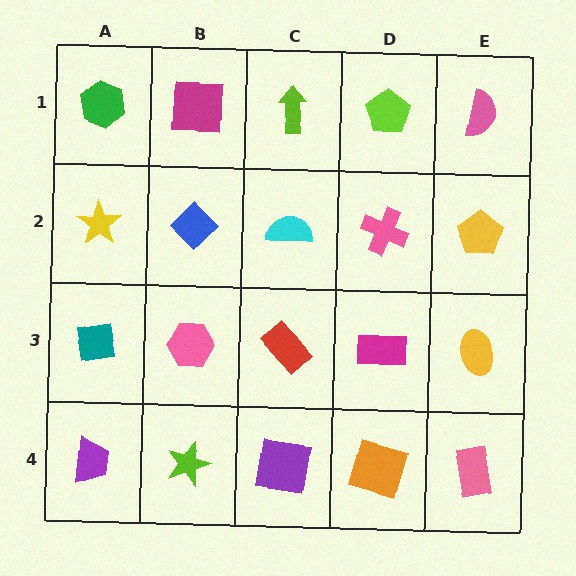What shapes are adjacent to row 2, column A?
A green hexagon (row 1, column A), a teal square (row 3, column A), a blue diamond (row 2, column B).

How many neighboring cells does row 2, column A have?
3.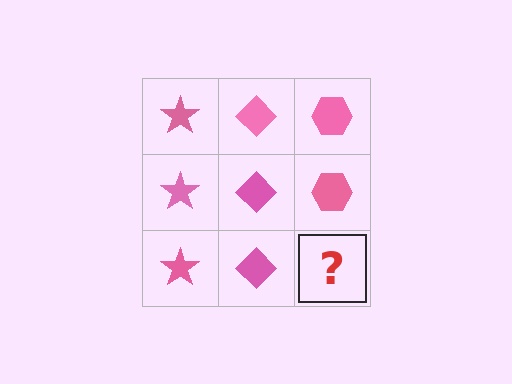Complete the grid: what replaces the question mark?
The question mark should be replaced with a pink hexagon.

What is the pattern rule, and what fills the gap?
The rule is that each column has a consistent shape. The gap should be filled with a pink hexagon.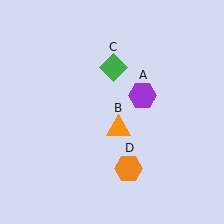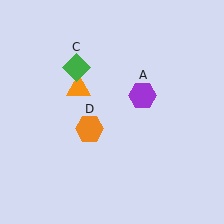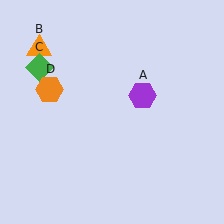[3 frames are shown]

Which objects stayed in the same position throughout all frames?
Purple hexagon (object A) remained stationary.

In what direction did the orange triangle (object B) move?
The orange triangle (object B) moved up and to the left.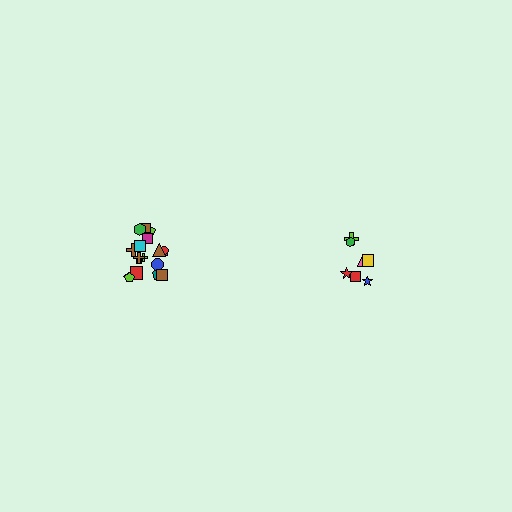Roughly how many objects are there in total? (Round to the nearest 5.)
Roughly 25 objects in total.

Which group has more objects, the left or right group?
The left group.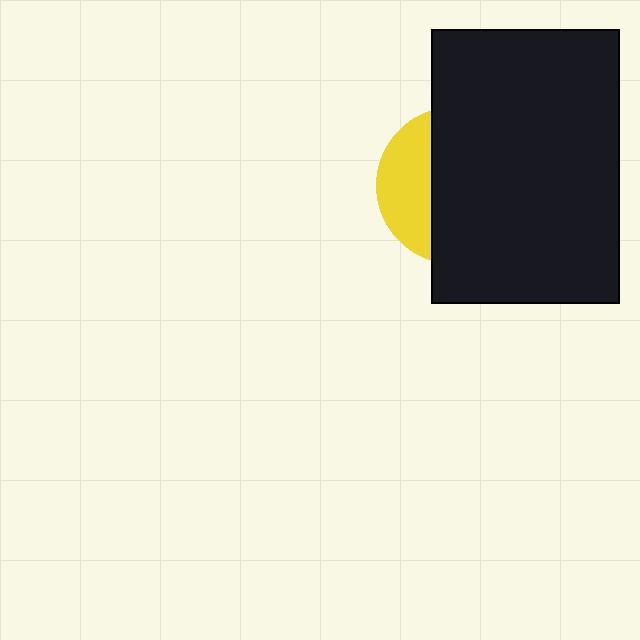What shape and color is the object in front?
The object in front is a black rectangle.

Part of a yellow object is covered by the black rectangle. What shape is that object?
It is a circle.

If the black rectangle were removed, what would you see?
You would see the complete yellow circle.